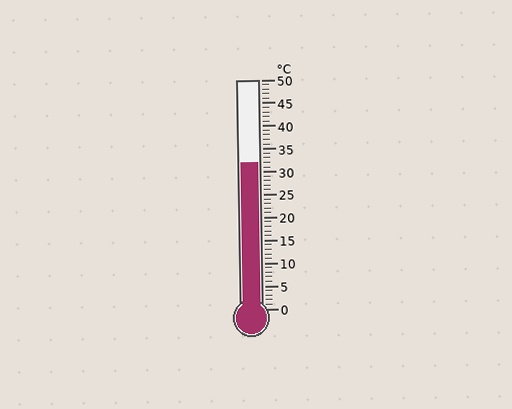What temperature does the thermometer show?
The thermometer shows approximately 32°C.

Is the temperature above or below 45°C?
The temperature is below 45°C.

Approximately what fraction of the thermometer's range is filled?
The thermometer is filled to approximately 65% of its range.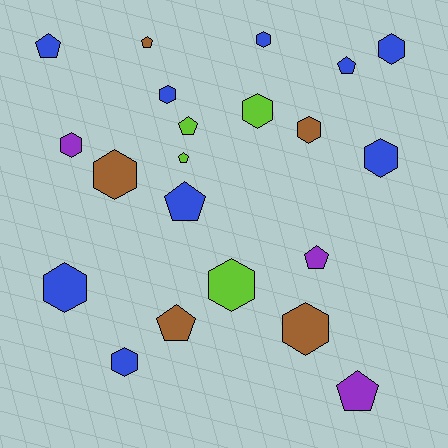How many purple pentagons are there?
There are 2 purple pentagons.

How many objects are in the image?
There are 21 objects.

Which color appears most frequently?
Blue, with 9 objects.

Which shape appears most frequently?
Hexagon, with 12 objects.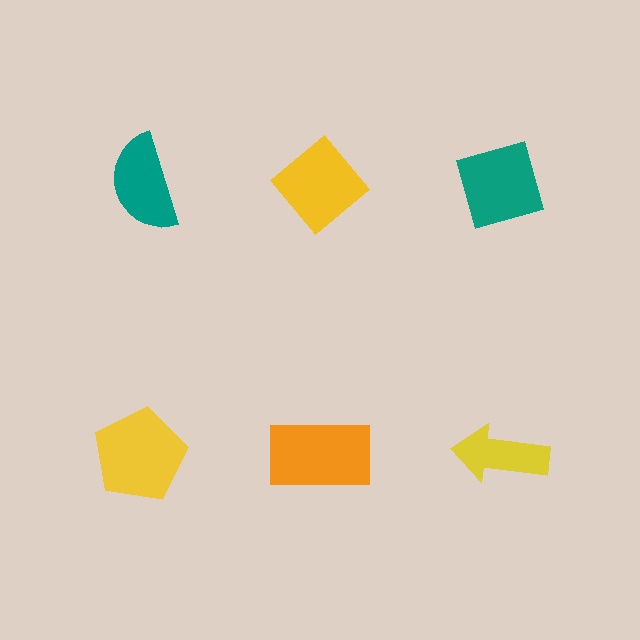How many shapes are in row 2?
3 shapes.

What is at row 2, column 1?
A yellow pentagon.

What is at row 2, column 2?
An orange rectangle.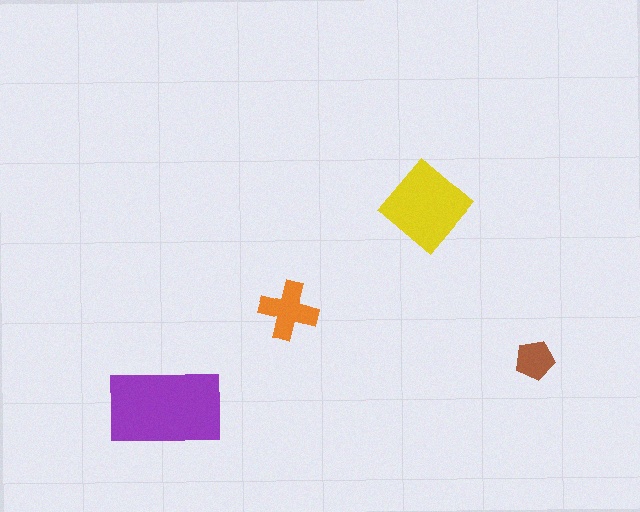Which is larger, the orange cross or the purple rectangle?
The purple rectangle.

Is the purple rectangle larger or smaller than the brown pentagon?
Larger.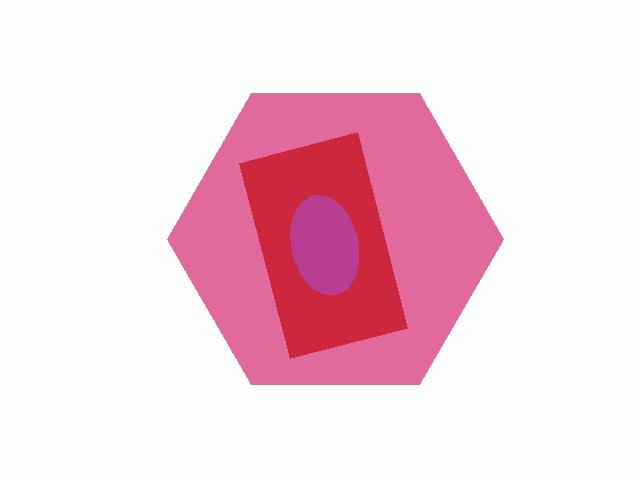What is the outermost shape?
The pink hexagon.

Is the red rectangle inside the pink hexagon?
Yes.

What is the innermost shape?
The magenta ellipse.